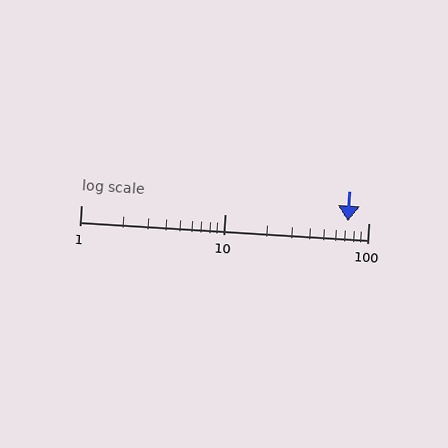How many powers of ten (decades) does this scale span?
The scale spans 2 decades, from 1 to 100.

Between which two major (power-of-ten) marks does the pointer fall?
The pointer is between 10 and 100.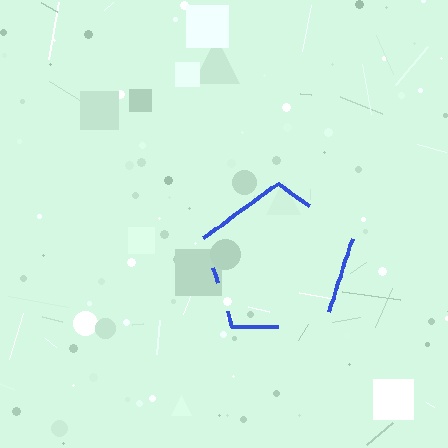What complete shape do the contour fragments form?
The contour fragments form a pentagon.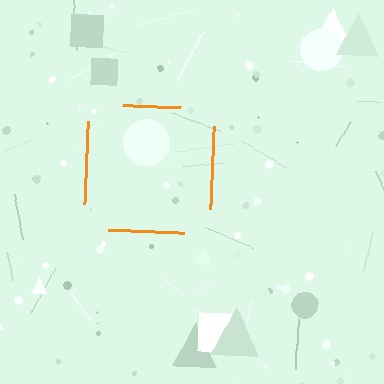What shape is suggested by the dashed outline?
The dashed outline suggests a square.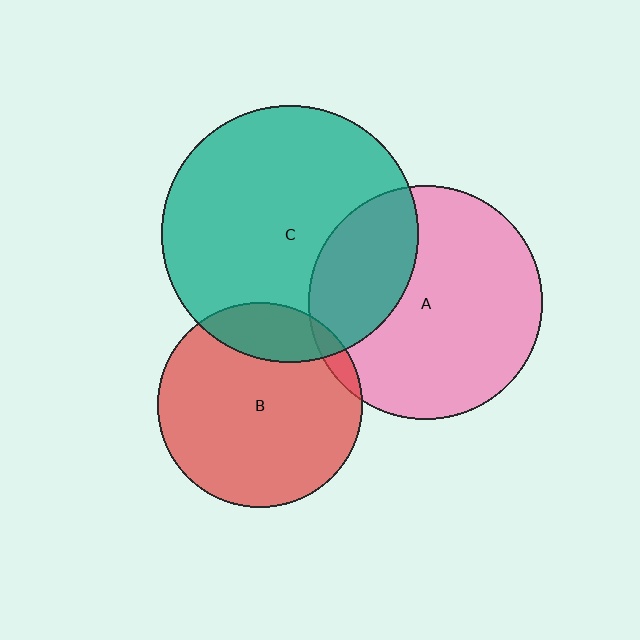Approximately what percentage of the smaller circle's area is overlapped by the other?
Approximately 30%.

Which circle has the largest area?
Circle C (teal).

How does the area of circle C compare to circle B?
Approximately 1.6 times.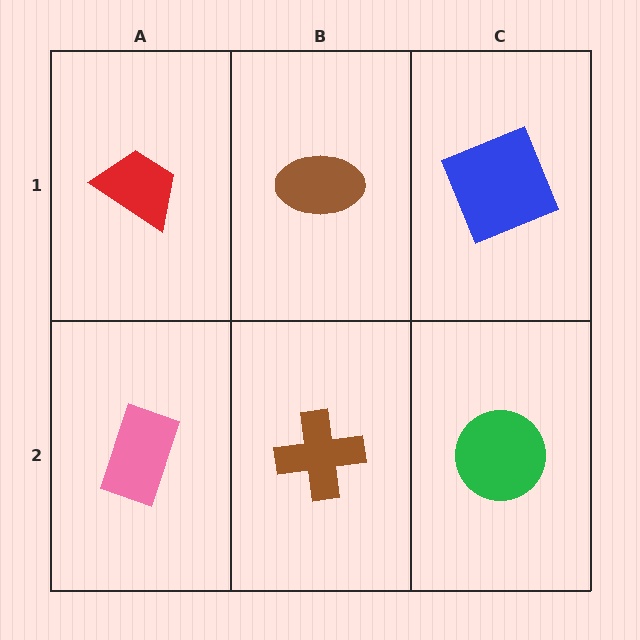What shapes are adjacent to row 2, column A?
A red trapezoid (row 1, column A), a brown cross (row 2, column B).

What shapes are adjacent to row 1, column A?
A pink rectangle (row 2, column A), a brown ellipse (row 1, column B).